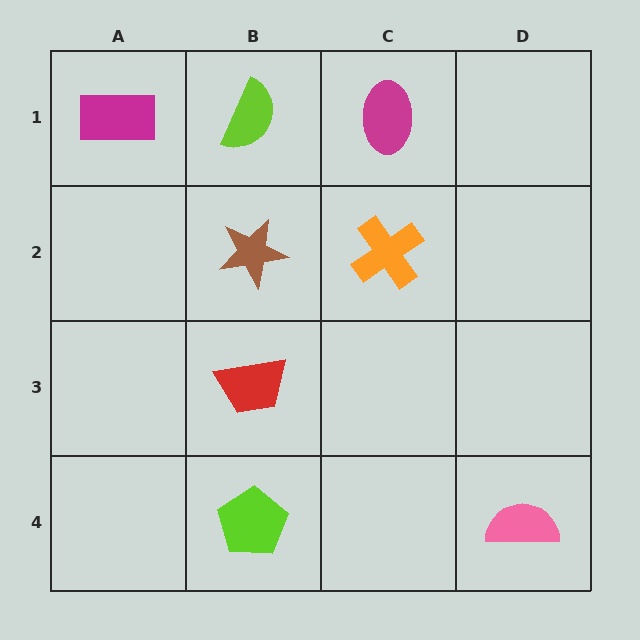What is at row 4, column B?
A lime pentagon.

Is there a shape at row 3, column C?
No, that cell is empty.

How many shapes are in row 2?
2 shapes.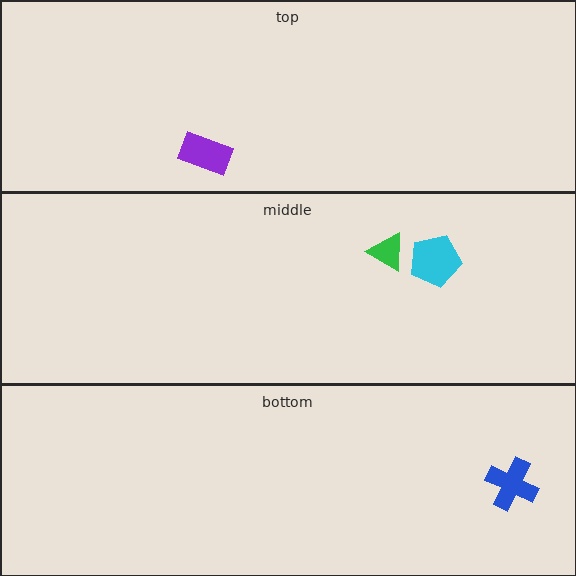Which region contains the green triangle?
The middle region.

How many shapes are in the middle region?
2.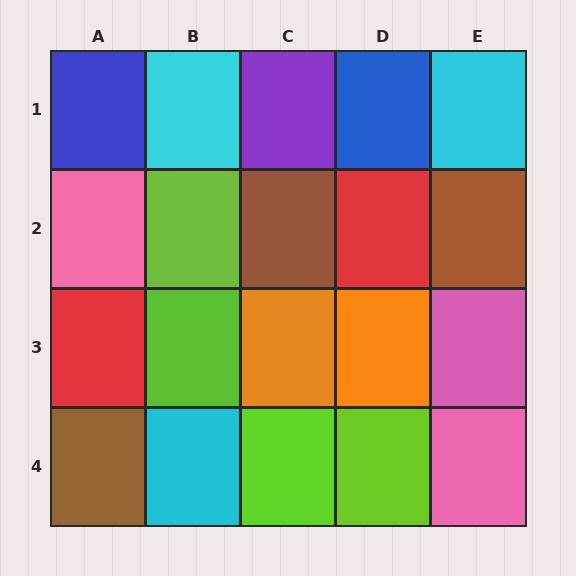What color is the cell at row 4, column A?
Brown.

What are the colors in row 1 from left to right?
Blue, cyan, purple, blue, cyan.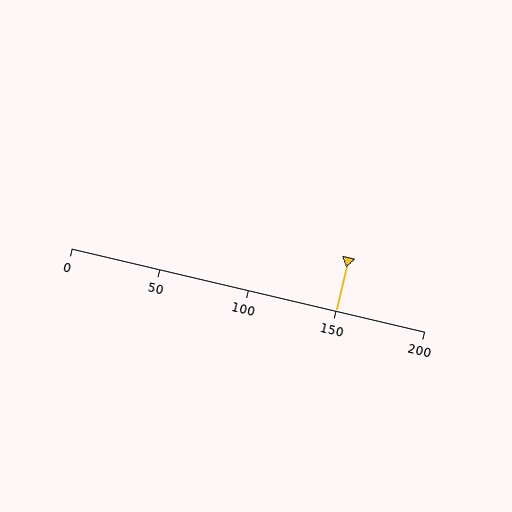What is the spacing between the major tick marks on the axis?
The major ticks are spaced 50 apart.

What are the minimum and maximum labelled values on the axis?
The axis runs from 0 to 200.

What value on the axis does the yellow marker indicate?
The marker indicates approximately 150.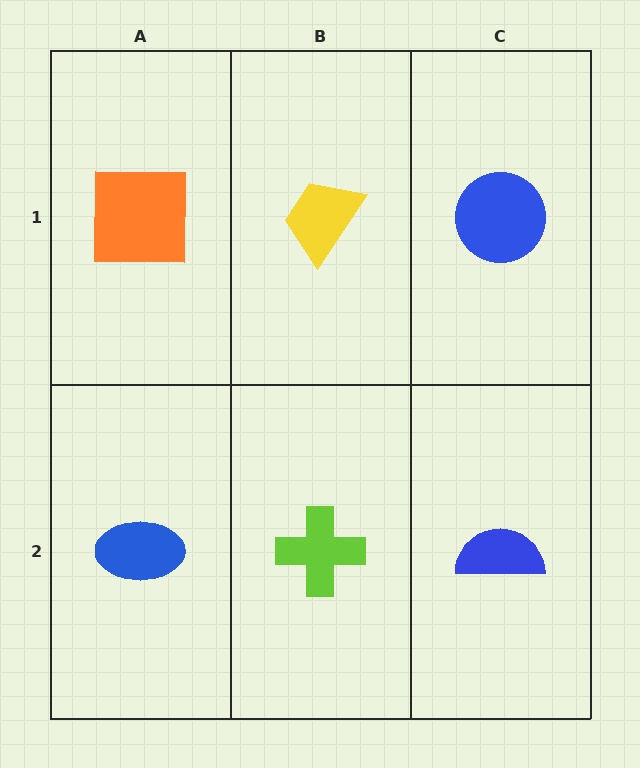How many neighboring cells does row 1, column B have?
3.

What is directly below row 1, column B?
A lime cross.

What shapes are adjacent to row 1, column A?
A blue ellipse (row 2, column A), a yellow trapezoid (row 1, column B).